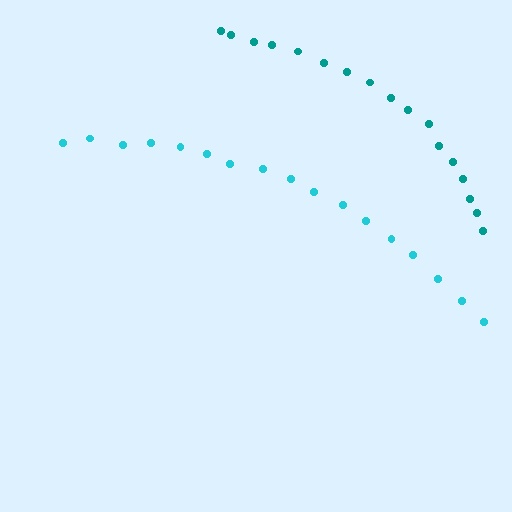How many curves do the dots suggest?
There are 2 distinct paths.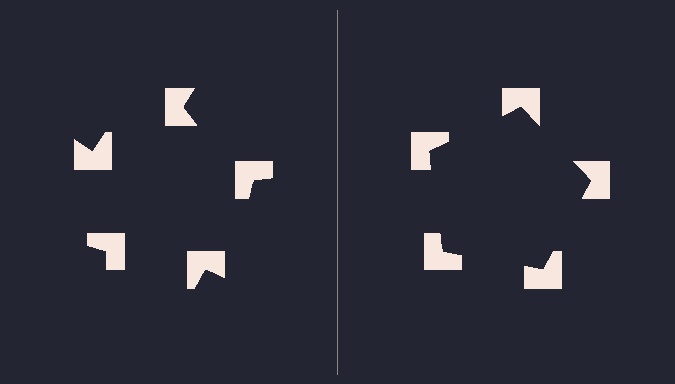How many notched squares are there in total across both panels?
10 — 5 on each side.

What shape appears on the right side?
An illusory pentagon.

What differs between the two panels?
The notched squares are positioned identically on both sides; only the wedge orientations differ. On the right they align to a pentagon; on the left they are misaligned.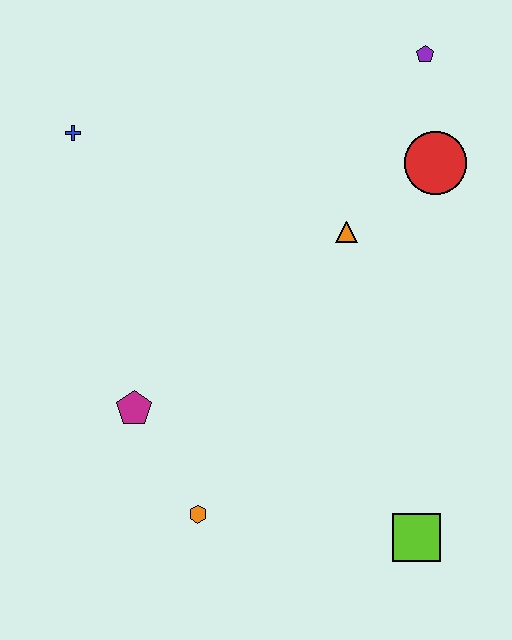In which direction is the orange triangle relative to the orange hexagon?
The orange triangle is above the orange hexagon.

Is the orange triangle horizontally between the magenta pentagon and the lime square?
Yes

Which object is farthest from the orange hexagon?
The purple pentagon is farthest from the orange hexagon.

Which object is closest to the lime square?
The orange hexagon is closest to the lime square.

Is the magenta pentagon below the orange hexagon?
No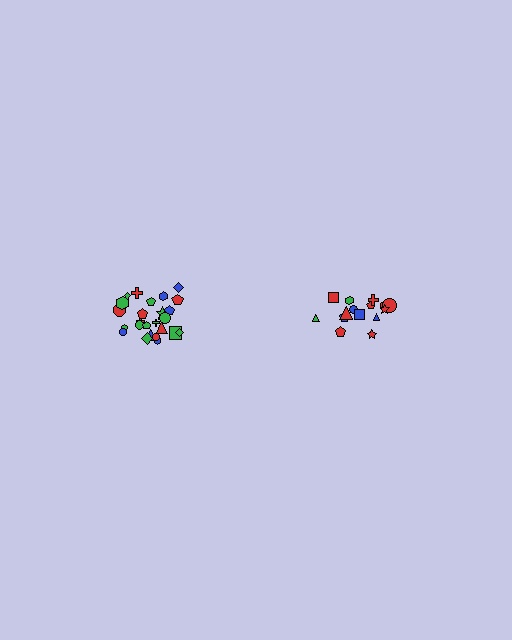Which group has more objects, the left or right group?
The left group.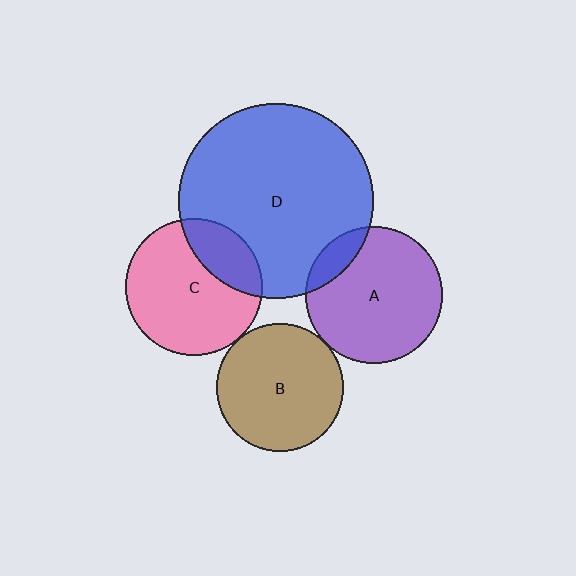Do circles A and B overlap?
Yes.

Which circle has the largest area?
Circle D (blue).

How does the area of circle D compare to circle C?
Approximately 2.0 times.